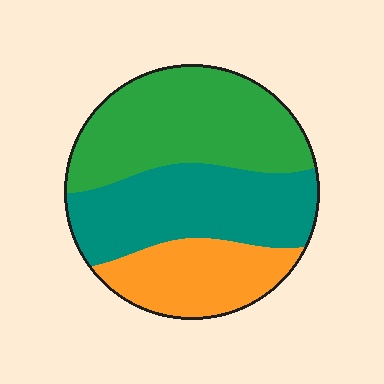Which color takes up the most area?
Green, at roughly 40%.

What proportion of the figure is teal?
Teal covers roughly 35% of the figure.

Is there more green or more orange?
Green.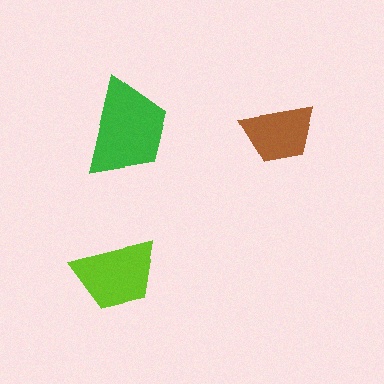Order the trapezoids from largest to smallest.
the green one, the lime one, the brown one.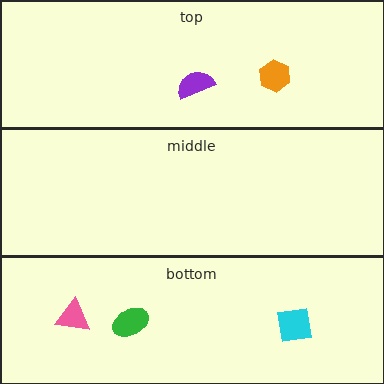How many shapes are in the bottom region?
3.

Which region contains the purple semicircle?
The top region.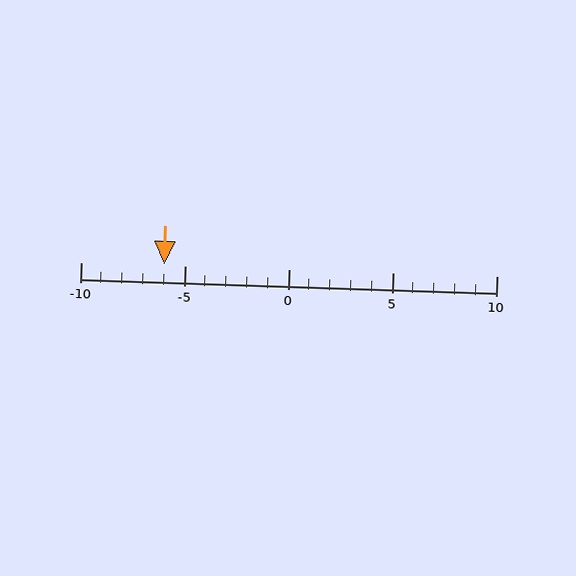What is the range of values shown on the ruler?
The ruler shows values from -10 to 10.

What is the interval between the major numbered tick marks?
The major tick marks are spaced 5 units apart.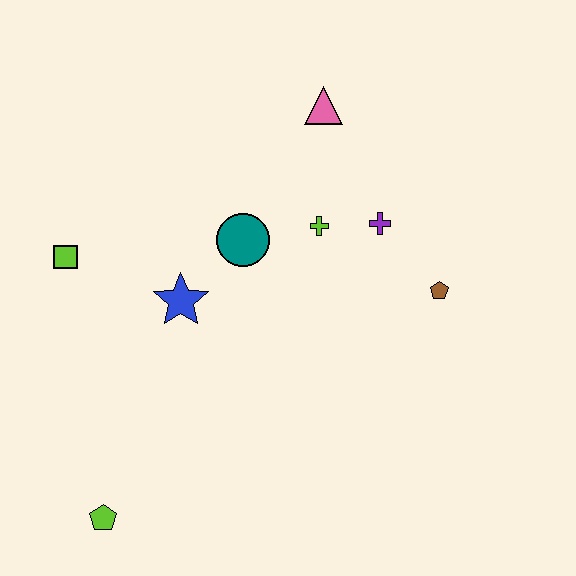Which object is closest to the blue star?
The teal circle is closest to the blue star.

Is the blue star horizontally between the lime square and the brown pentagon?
Yes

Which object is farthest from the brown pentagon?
The lime pentagon is farthest from the brown pentagon.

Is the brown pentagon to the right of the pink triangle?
Yes